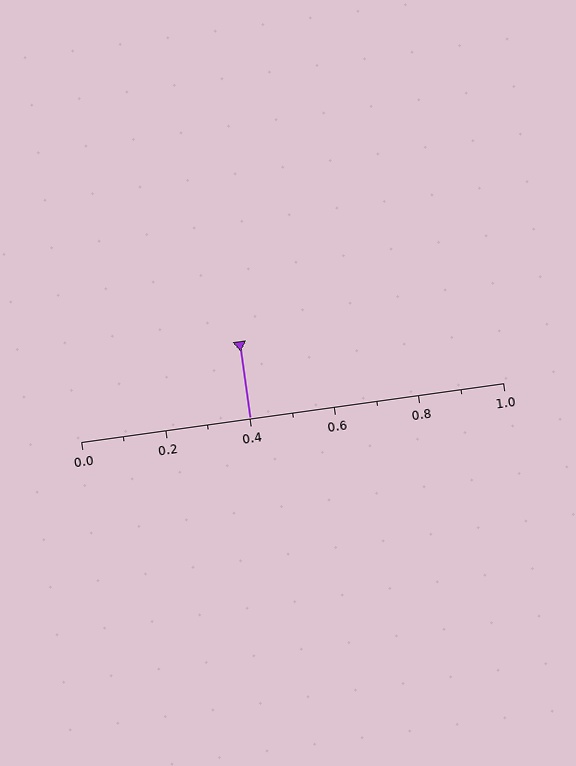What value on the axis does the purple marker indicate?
The marker indicates approximately 0.4.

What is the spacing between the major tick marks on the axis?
The major ticks are spaced 0.2 apart.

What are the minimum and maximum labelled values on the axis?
The axis runs from 0.0 to 1.0.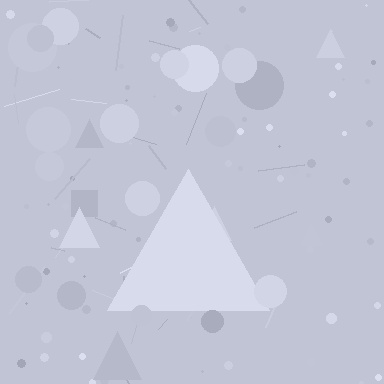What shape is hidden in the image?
A triangle is hidden in the image.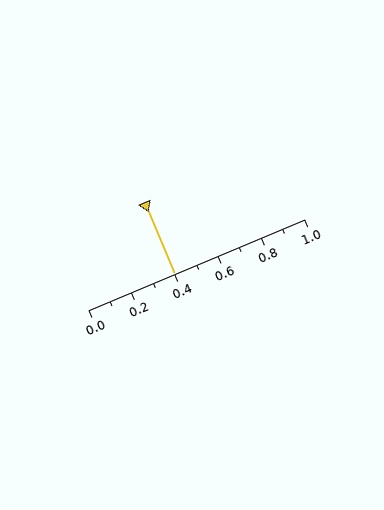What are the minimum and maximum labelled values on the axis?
The axis runs from 0.0 to 1.0.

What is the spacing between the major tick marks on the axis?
The major ticks are spaced 0.2 apart.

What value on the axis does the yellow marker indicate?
The marker indicates approximately 0.4.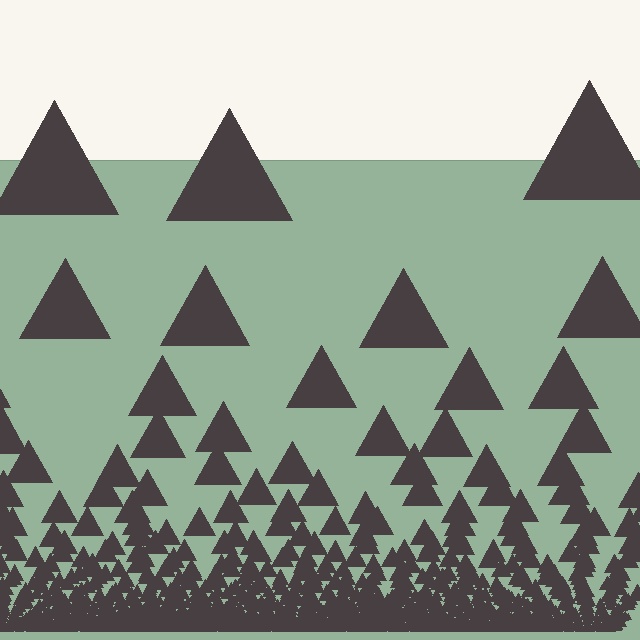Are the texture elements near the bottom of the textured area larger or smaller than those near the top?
Smaller. The gradient is inverted — elements near the bottom are smaller and denser.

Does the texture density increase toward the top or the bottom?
Density increases toward the bottom.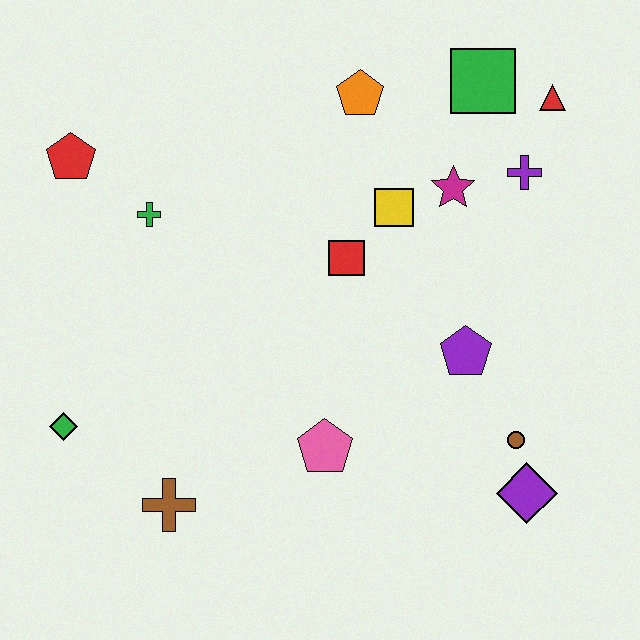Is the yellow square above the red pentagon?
No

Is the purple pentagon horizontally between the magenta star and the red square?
No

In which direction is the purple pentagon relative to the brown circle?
The purple pentagon is above the brown circle.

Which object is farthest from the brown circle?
The red pentagon is farthest from the brown circle.